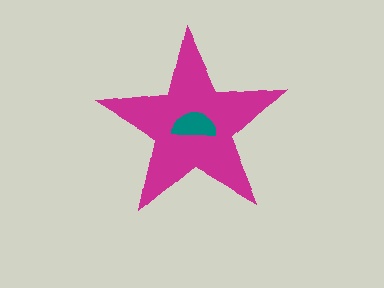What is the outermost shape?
The magenta star.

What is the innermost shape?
The teal semicircle.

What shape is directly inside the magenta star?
The teal semicircle.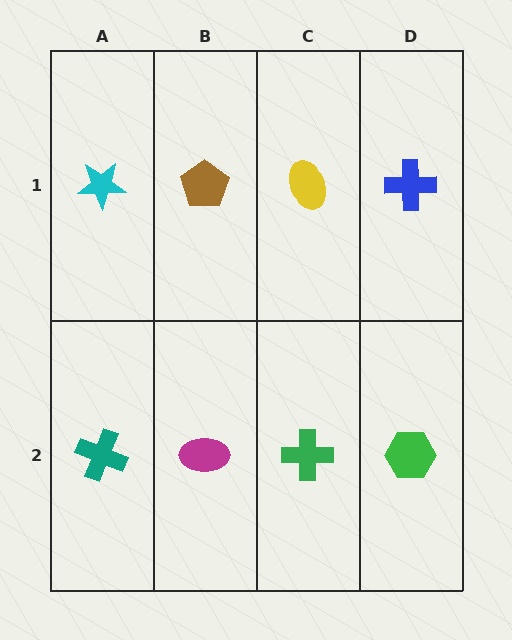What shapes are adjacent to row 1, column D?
A green hexagon (row 2, column D), a yellow ellipse (row 1, column C).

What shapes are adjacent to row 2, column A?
A cyan star (row 1, column A), a magenta ellipse (row 2, column B).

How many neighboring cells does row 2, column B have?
3.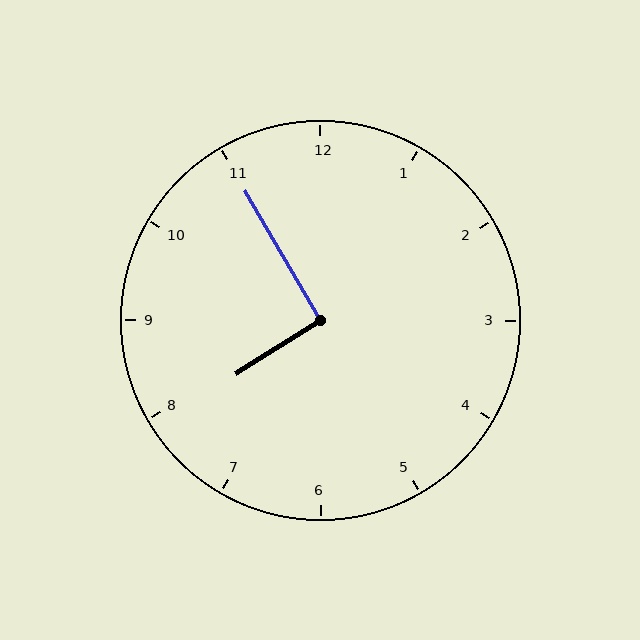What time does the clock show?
7:55.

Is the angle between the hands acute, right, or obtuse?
It is right.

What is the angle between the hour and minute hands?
Approximately 92 degrees.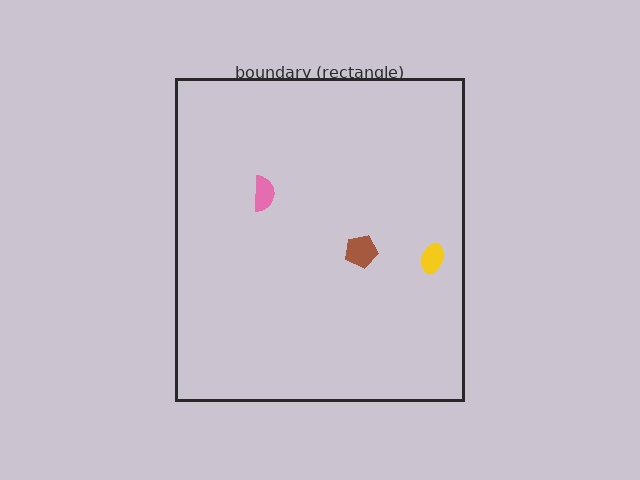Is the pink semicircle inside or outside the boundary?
Inside.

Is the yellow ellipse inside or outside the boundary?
Inside.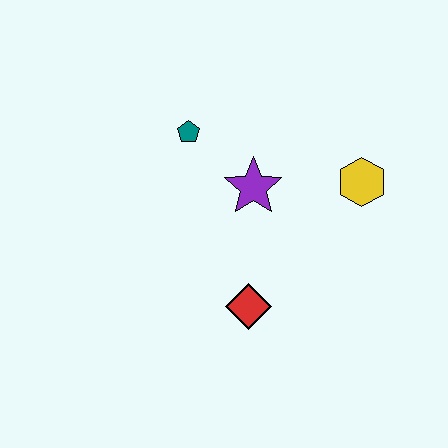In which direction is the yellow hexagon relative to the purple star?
The yellow hexagon is to the right of the purple star.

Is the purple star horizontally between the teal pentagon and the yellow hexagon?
Yes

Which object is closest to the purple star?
The teal pentagon is closest to the purple star.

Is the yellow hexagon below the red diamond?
No